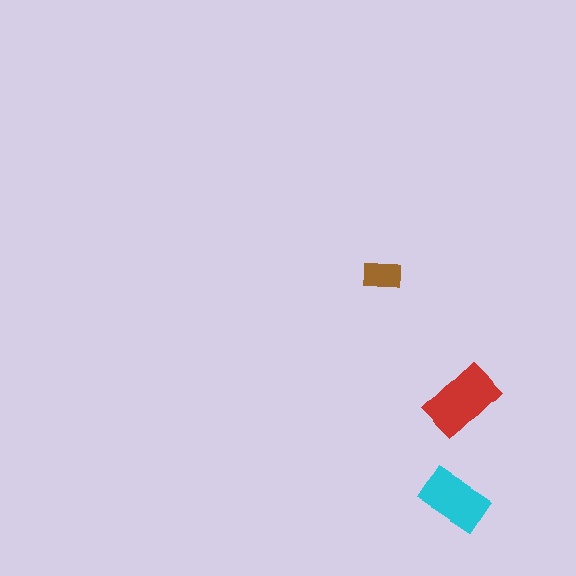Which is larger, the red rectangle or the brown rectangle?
The red one.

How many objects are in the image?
There are 3 objects in the image.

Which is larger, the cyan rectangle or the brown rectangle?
The cyan one.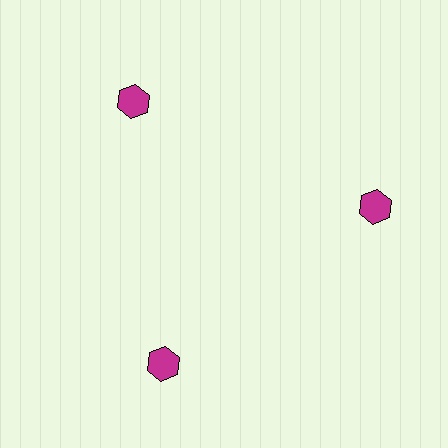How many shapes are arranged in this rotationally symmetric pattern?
There are 3 shapes, arranged in 3 groups of 1.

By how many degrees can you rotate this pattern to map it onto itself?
The pattern maps onto itself every 120 degrees of rotation.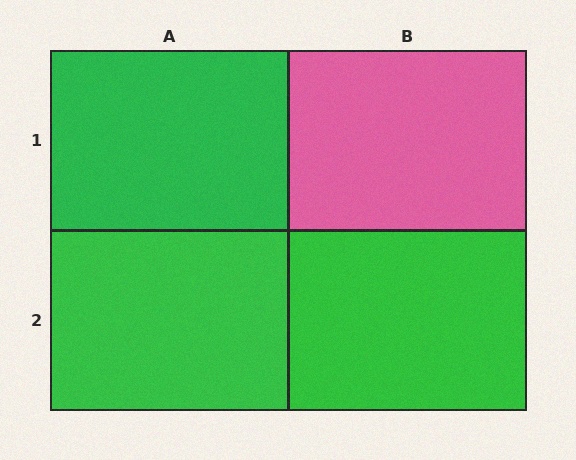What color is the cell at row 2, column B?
Green.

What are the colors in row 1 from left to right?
Green, pink.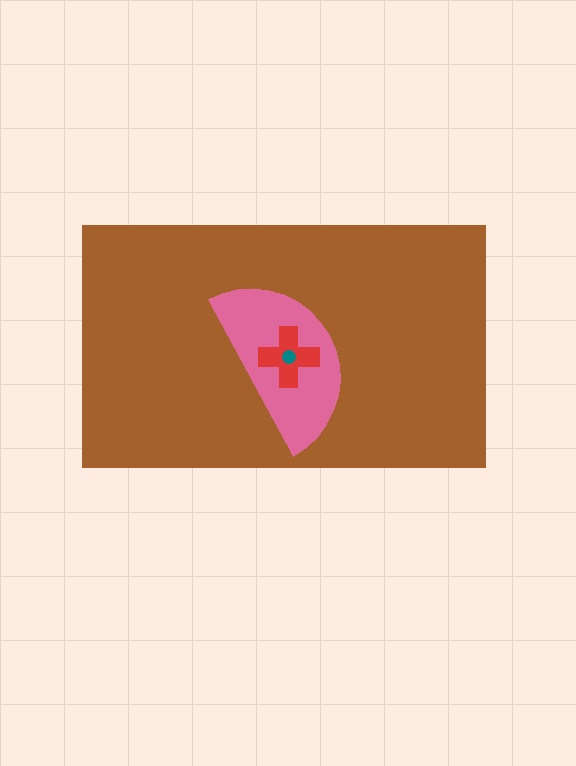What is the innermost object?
The teal circle.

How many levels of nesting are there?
4.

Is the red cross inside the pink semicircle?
Yes.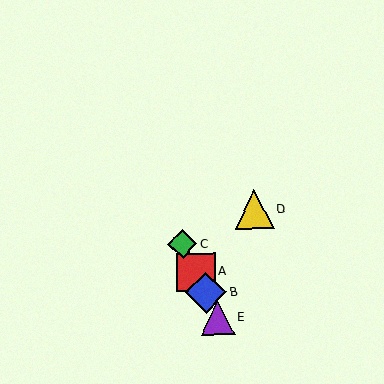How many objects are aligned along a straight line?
4 objects (A, B, C, E) are aligned along a straight line.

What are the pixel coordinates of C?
Object C is at (182, 244).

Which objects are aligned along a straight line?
Objects A, B, C, E are aligned along a straight line.